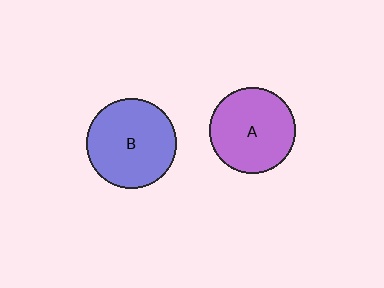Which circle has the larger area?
Circle B (blue).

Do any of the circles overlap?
No, none of the circles overlap.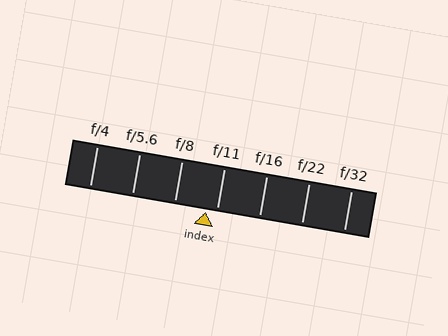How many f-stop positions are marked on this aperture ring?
There are 7 f-stop positions marked.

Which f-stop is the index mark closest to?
The index mark is closest to f/11.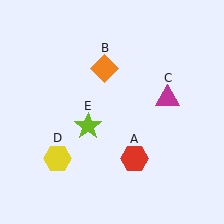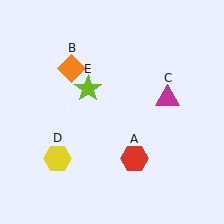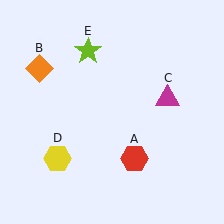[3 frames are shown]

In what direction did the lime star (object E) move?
The lime star (object E) moved up.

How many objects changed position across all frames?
2 objects changed position: orange diamond (object B), lime star (object E).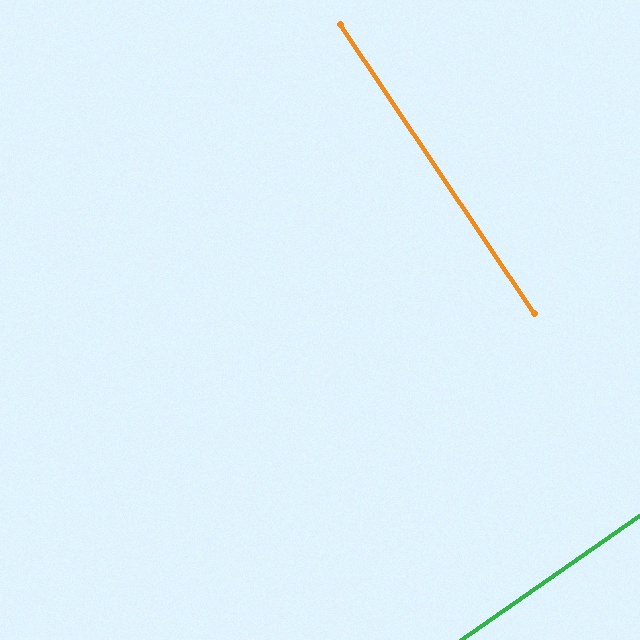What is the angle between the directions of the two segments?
Approximately 89 degrees.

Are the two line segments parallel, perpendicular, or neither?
Perpendicular — they meet at approximately 89°.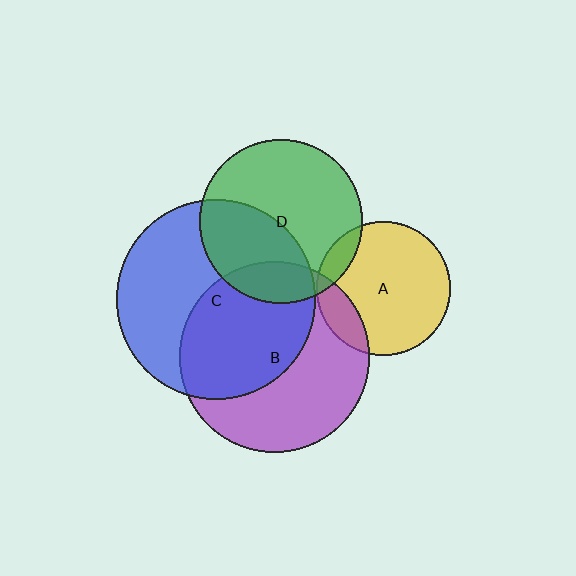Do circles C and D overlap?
Yes.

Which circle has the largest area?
Circle C (blue).